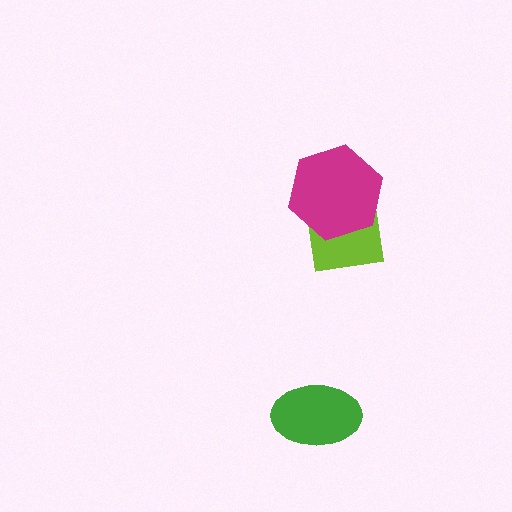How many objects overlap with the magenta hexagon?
1 object overlaps with the magenta hexagon.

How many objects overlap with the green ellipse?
0 objects overlap with the green ellipse.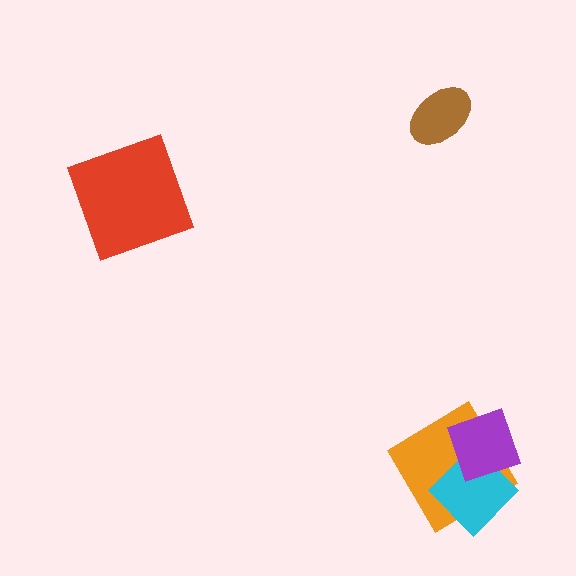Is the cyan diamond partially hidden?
Yes, it is partially covered by another shape.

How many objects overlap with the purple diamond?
2 objects overlap with the purple diamond.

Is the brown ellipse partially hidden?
No, no other shape covers it.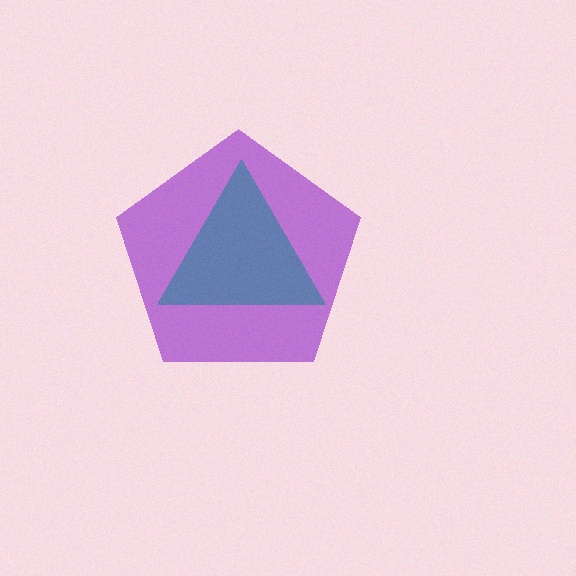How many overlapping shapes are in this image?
There are 2 overlapping shapes in the image.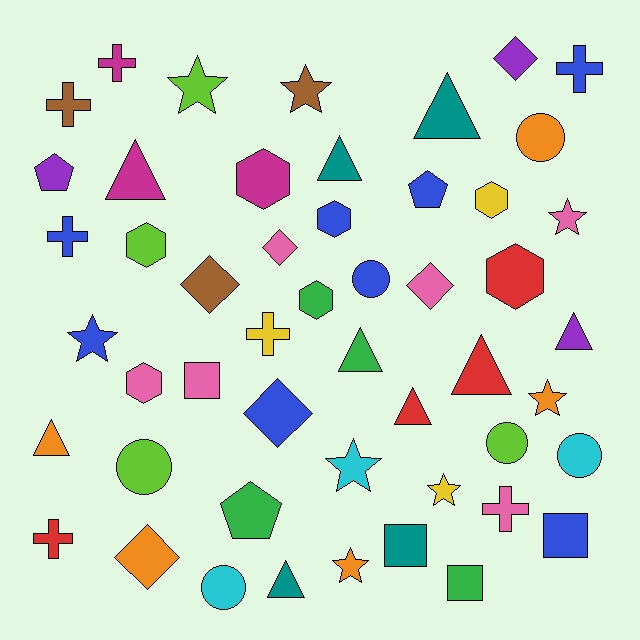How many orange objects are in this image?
There are 5 orange objects.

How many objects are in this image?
There are 50 objects.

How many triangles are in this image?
There are 9 triangles.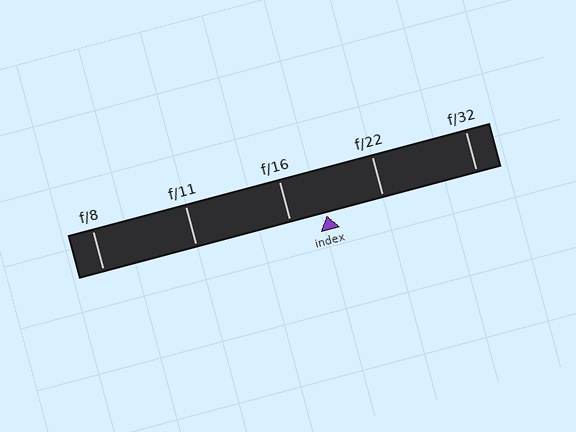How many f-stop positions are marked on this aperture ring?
There are 5 f-stop positions marked.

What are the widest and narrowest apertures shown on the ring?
The widest aperture shown is f/8 and the narrowest is f/32.